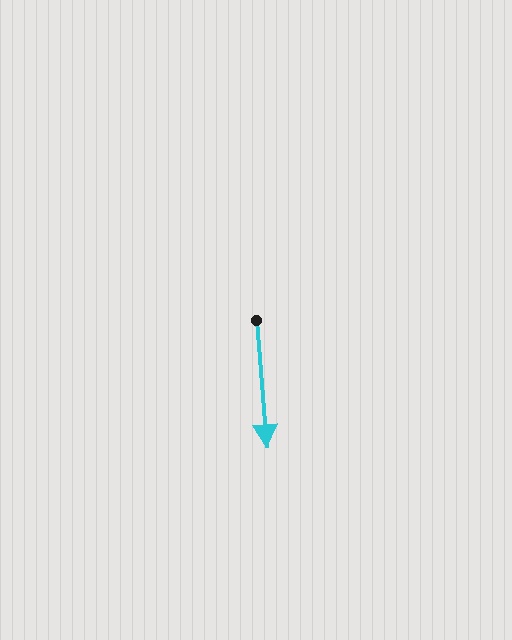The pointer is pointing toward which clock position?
Roughly 6 o'clock.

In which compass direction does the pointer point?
South.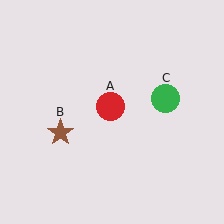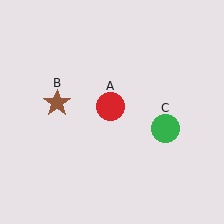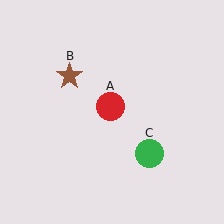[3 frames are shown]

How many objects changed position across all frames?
2 objects changed position: brown star (object B), green circle (object C).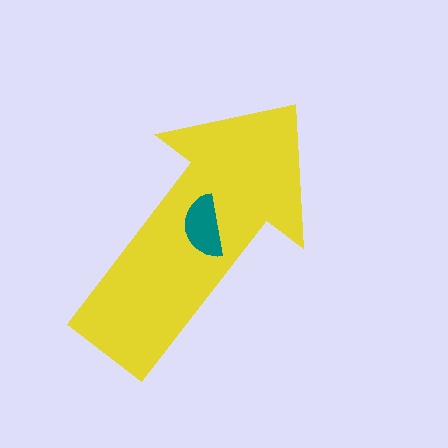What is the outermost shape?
The yellow arrow.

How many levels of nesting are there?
2.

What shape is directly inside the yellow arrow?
The teal semicircle.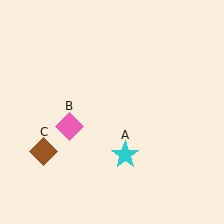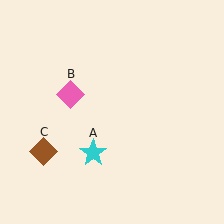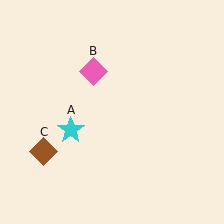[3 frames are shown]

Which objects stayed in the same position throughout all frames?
Brown diamond (object C) remained stationary.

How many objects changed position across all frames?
2 objects changed position: cyan star (object A), pink diamond (object B).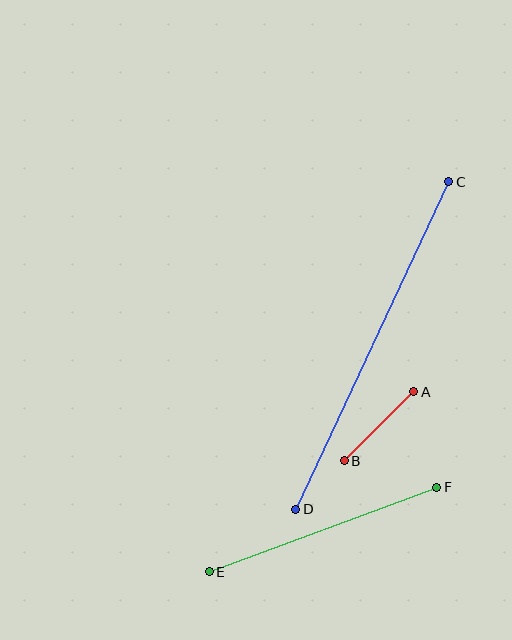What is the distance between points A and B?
The distance is approximately 98 pixels.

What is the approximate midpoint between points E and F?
The midpoint is at approximately (323, 530) pixels.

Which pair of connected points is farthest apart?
Points C and D are farthest apart.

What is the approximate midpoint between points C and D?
The midpoint is at approximately (372, 345) pixels.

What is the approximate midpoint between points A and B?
The midpoint is at approximately (379, 426) pixels.